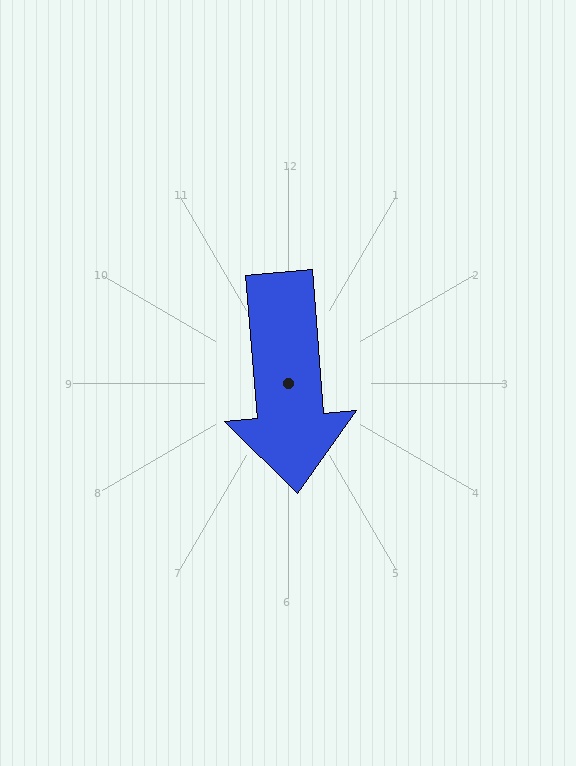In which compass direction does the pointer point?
South.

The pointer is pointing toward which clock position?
Roughly 6 o'clock.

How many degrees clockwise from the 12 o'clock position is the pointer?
Approximately 175 degrees.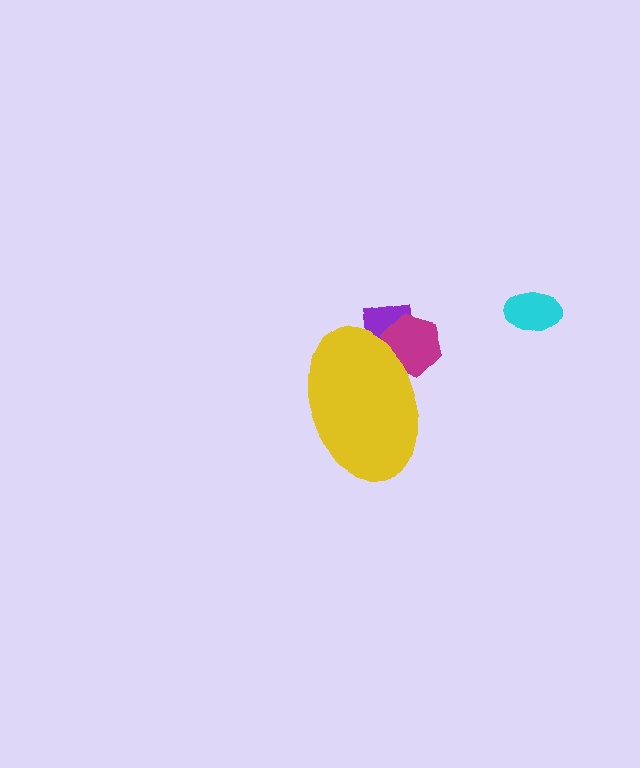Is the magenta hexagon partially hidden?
Yes, the magenta hexagon is partially hidden behind the yellow ellipse.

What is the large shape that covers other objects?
A yellow ellipse.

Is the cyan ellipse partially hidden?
No, the cyan ellipse is fully visible.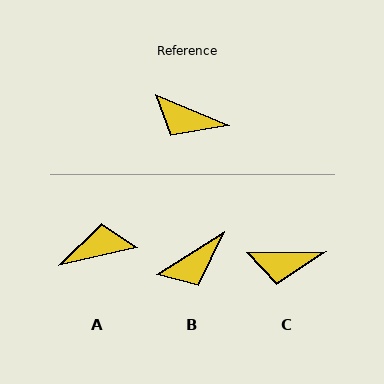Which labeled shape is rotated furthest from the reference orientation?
A, about 145 degrees away.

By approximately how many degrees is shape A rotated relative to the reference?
Approximately 145 degrees clockwise.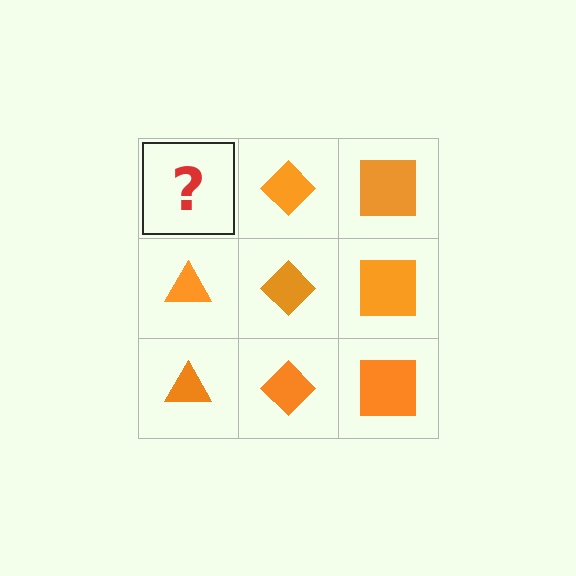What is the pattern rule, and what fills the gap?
The rule is that each column has a consistent shape. The gap should be filled with an orange triangle.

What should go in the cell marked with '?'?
The missing cell should contain an orange triangle.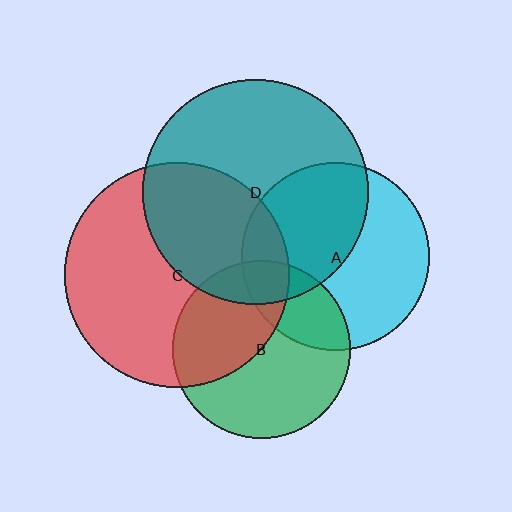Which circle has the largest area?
Circle D (teal).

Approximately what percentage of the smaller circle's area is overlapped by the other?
Approximately 15%.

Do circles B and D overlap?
Yes.